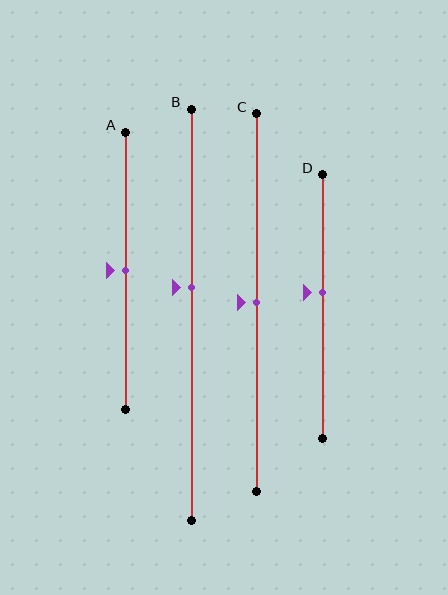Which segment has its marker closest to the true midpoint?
Segment A has its marker closest to the true midpoint.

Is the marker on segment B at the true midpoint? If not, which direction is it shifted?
No, the marker on segment B is shifted upward by about 7% of the segment length.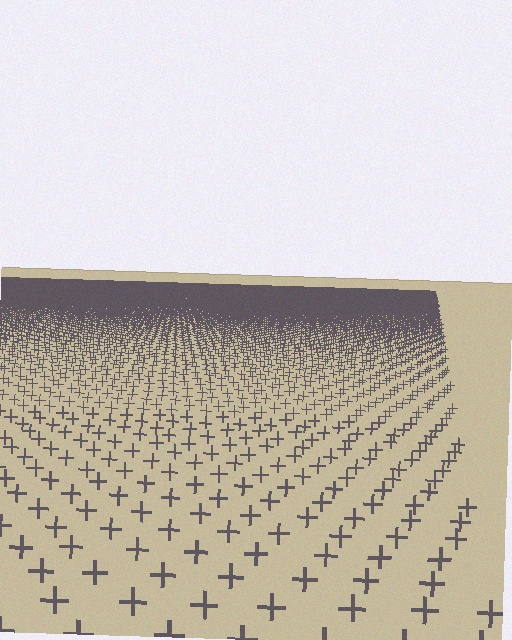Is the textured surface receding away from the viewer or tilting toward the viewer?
The surface is receding away from the viewer. Texture elements get smaller and denser toward the top.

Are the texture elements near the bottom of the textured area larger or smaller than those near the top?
Larger. Near the bottom, elements are closer to the viewer and appear at a bigger on-screen size.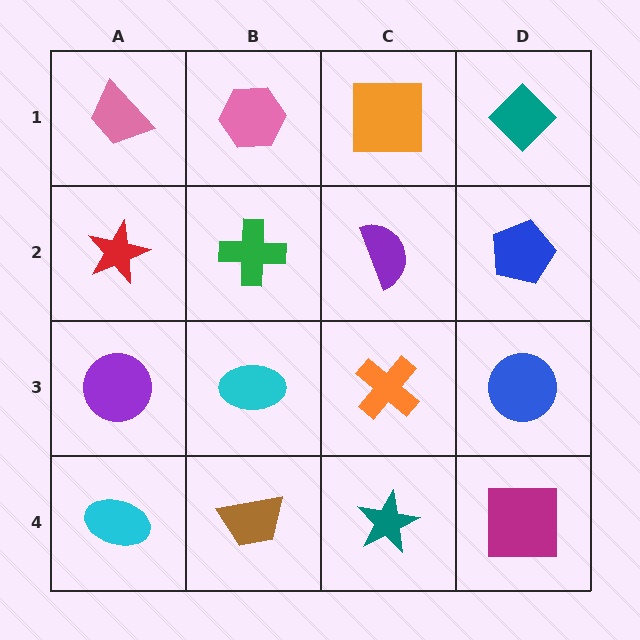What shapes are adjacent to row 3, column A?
A red star (row 2, column A), a cyan ellipse (row 4, column A), a cyan ellipse (row 3, column B).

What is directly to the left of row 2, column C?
A green cross.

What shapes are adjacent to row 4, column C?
An orange cross (row 3, column C), a brown trapezoid (row 4, column B), a magenta square (row 4, column D).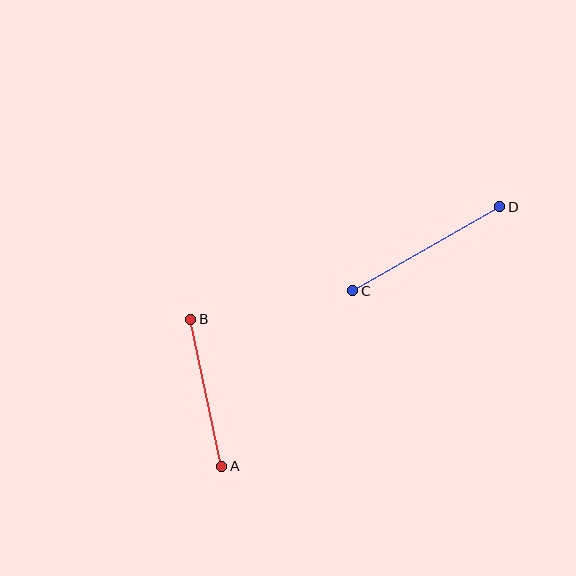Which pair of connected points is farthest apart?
Points C and D are farthest apart.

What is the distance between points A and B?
The distance is approximately 150 pixels.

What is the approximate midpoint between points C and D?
The midpoint is at approximately (426, 249) pixels.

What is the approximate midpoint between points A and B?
The midpoint is at approximately (206, 393) pixels.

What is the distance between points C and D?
The distance is approximately 169 pixels.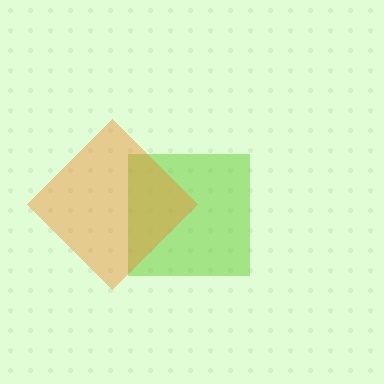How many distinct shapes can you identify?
There are 2 distinct shapes: a lime square, an orange diamond.